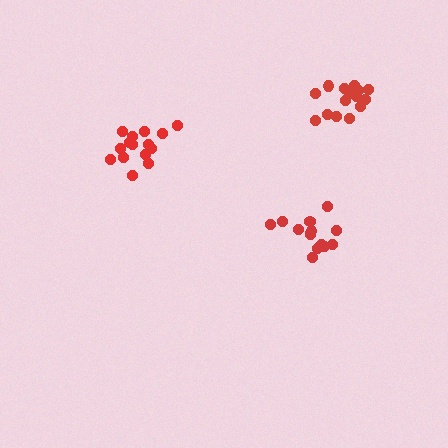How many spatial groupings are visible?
There are 3 spatial groupings.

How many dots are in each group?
Group 1: 15 dots, Group 2: 14 dots, Group 3: 15 dots (44 total).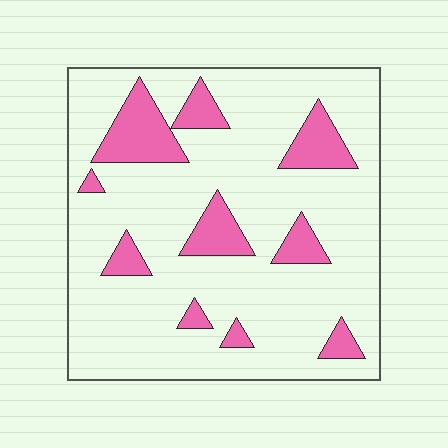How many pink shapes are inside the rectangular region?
10.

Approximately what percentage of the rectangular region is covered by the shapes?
Approximately 15%.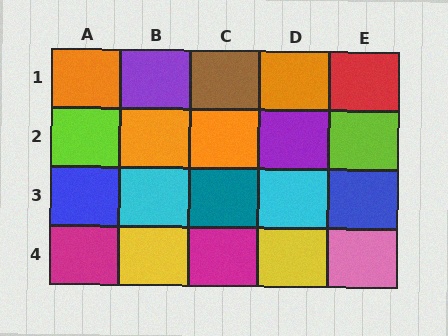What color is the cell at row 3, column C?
Teal.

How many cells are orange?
4 cells are orange.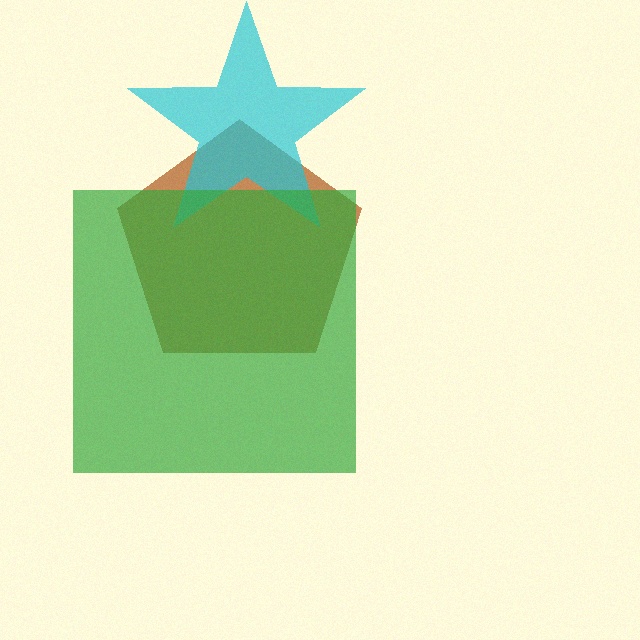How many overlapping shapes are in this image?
There are 3 overlapping shapes in the image.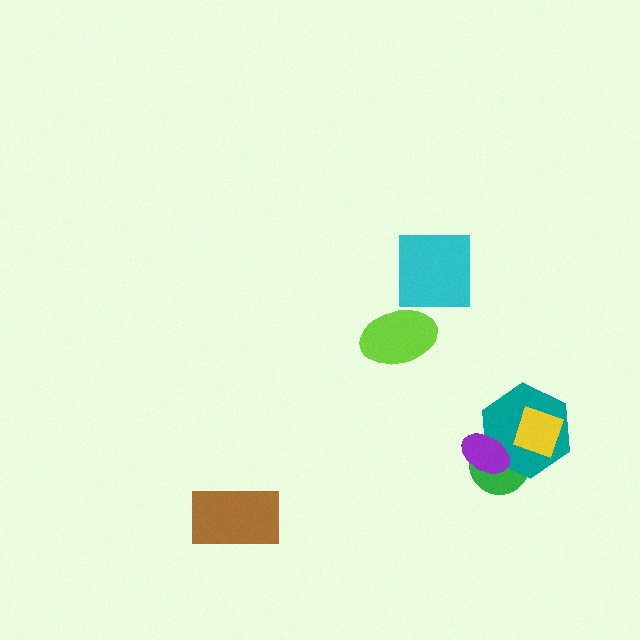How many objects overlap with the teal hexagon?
3 objects overlap with the teal hexagon.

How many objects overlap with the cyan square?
0 objects overlap with the cyan square.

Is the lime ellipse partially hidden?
No, no other shape covers it.